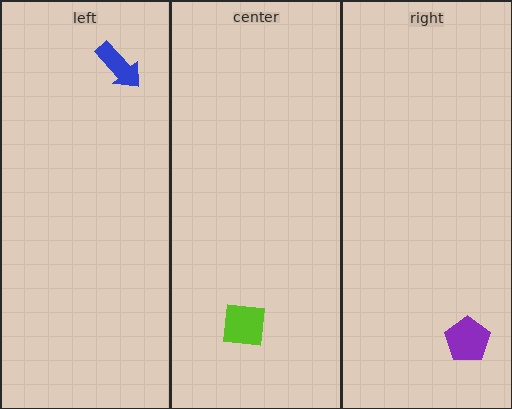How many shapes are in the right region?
1.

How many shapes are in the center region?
1.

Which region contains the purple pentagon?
The right region.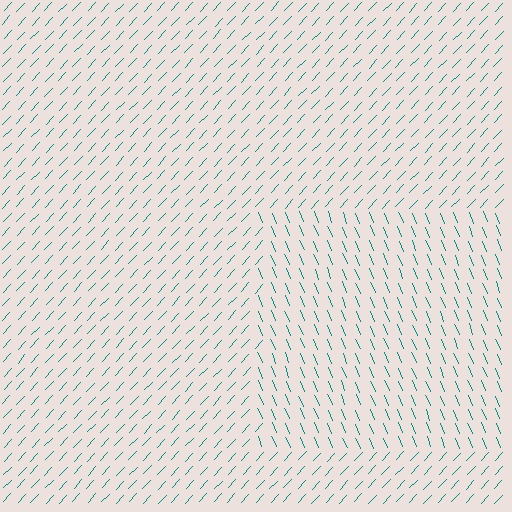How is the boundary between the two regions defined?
The boundary is defined purely by a change in line orientation (approximately 65 degrees difference). All lines are the same color and thickness.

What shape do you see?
I see a rectangle.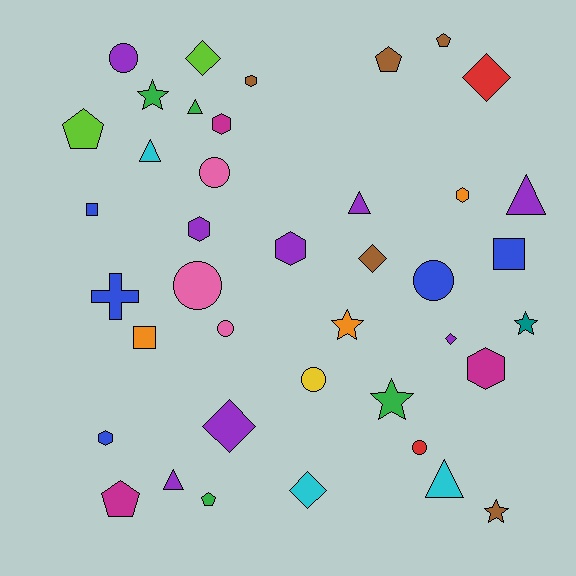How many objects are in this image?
There are 40 objects.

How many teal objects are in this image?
There is 1 teal object.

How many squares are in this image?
There are 3 squares.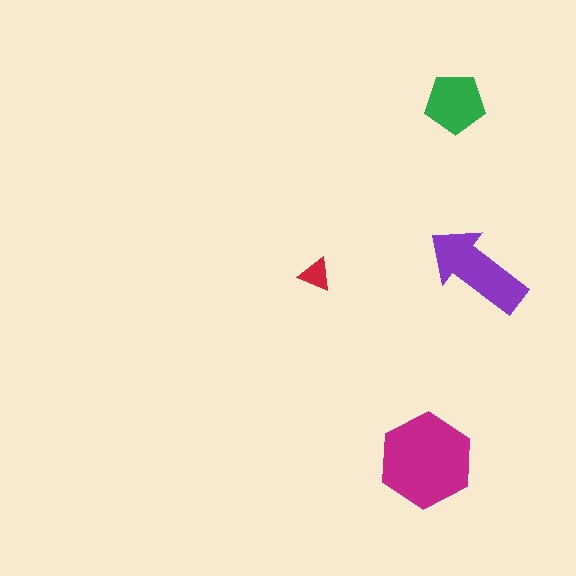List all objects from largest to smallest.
The magenta hexagon, the purple arrow, the green pentagon, the red triangle.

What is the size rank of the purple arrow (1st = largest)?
2nd.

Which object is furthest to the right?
The purple arrow is rightmost.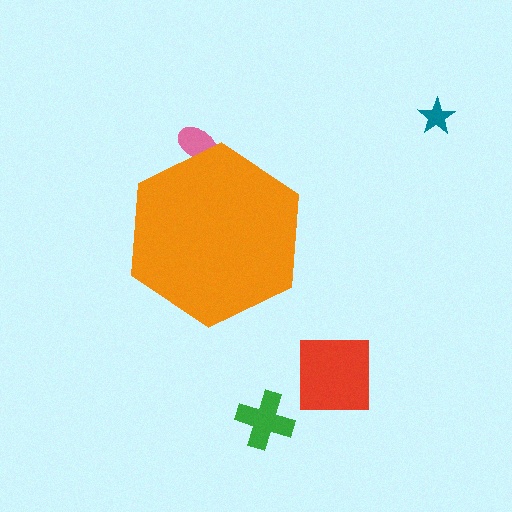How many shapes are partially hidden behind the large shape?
1 shape is partially hidden.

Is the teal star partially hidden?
No, the teal star is fully visible.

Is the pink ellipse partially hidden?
Yes, the pink ellipse is partially hidden behind the orange hexagon.